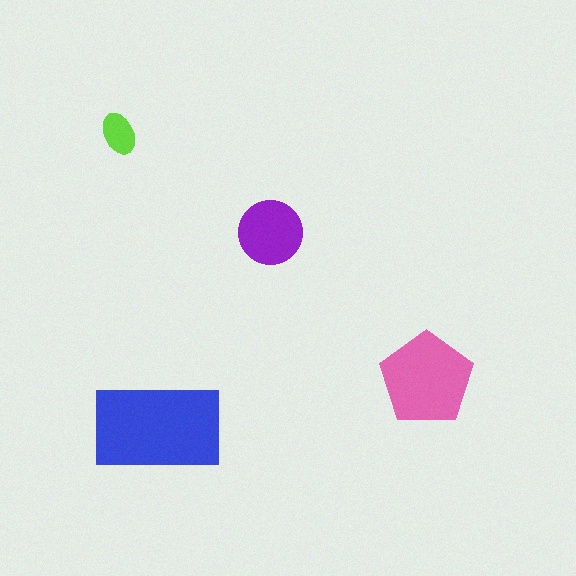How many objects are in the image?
There are 4 objects in the image.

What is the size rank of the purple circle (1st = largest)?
3rd.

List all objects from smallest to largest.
The lime ellipse, the purple circle, the pink pentagon, the blue rectangle.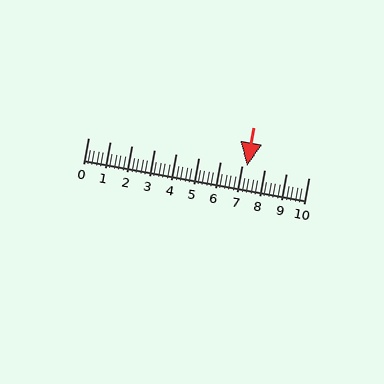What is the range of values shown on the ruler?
The ruler shows values from 0 to 10.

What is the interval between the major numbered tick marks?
The major tick marks are spaced 1 units apart.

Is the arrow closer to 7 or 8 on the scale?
The arrow is closer to 7.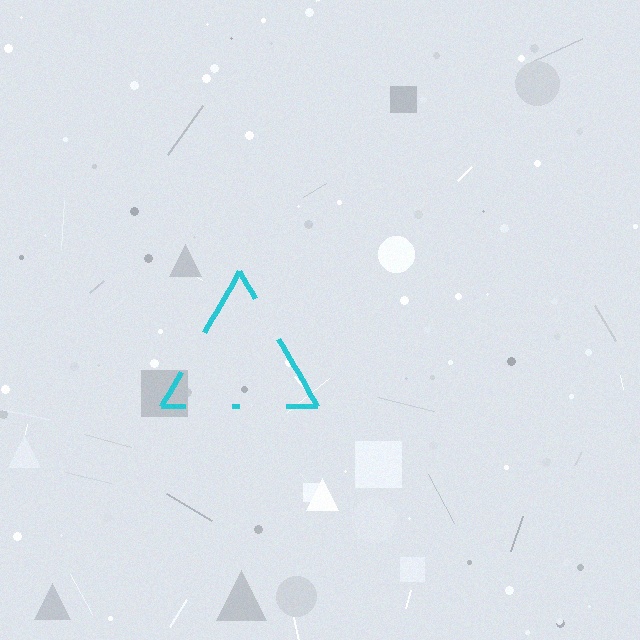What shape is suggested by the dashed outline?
The dashed outline suggests a triangle.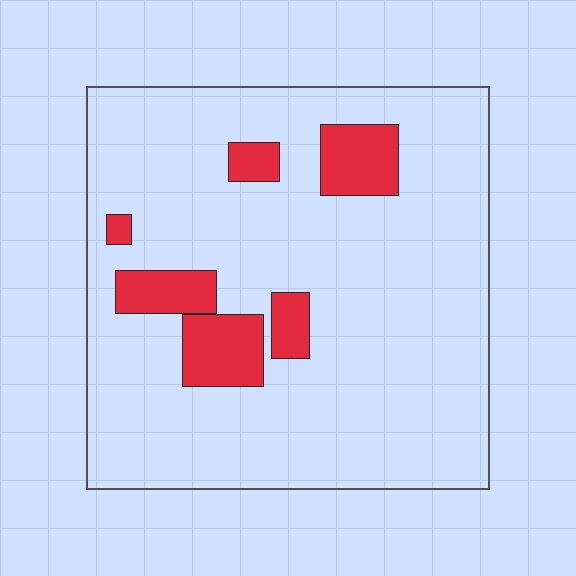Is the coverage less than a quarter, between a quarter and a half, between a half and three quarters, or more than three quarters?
Less than a quarter.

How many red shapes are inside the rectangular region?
6.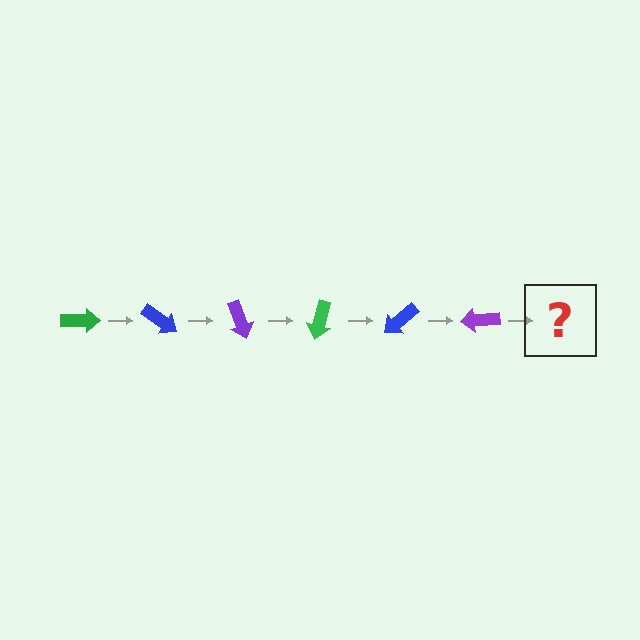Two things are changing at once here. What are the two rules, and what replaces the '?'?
The two rules are that it rotates 35 degrees each step and the color cycles through green, blue, and purple. The '?' should be a green arrow, rotated 210 degrees from the start.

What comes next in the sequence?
The next element should be a green arrow, rotated 210 degrees from the start.